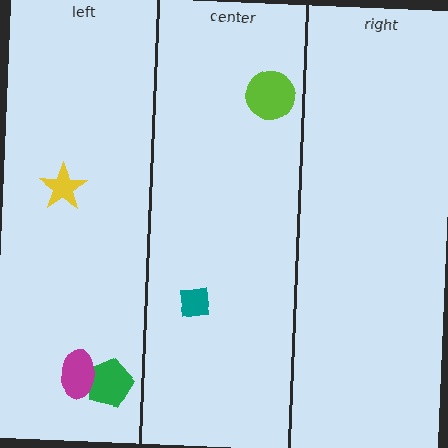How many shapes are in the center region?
2.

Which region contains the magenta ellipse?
The left region.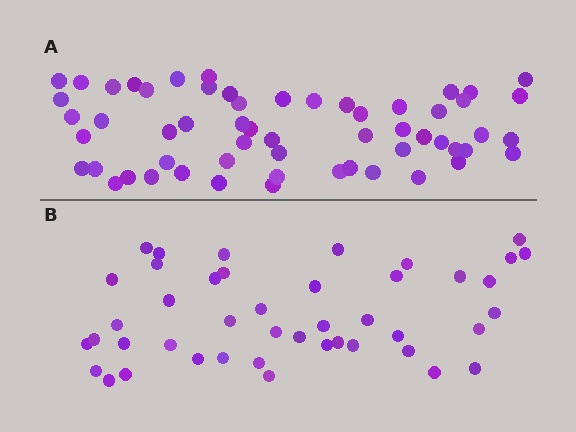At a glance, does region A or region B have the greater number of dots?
Region A (the top region) has more dots.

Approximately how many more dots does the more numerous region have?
Region A has approximately 15 more dots than region B.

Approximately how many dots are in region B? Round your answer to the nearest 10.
About 40 dots. (The exact count is 44, which rounds to 40.)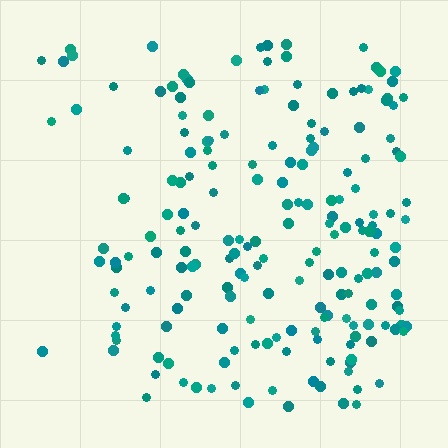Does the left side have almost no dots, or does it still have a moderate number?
Still a moderate number, just noticeably fewer than the right.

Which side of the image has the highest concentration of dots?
The right.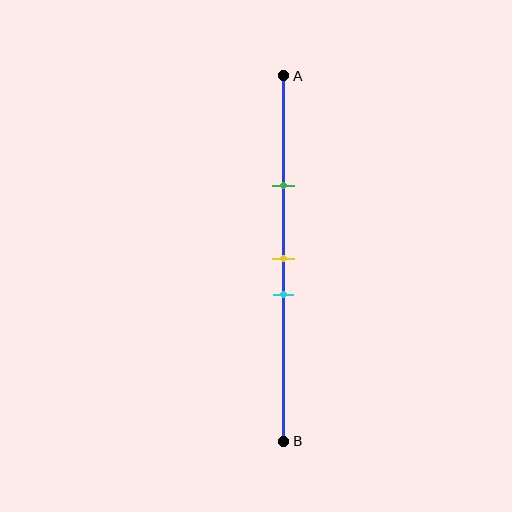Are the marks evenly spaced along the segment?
No, the marks are not evenly spaced.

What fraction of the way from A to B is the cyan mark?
The cyan mark is approximately 60% (0.6) of the way from A to B.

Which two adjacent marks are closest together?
The yellow and cyan marks are the closest adjacent pair.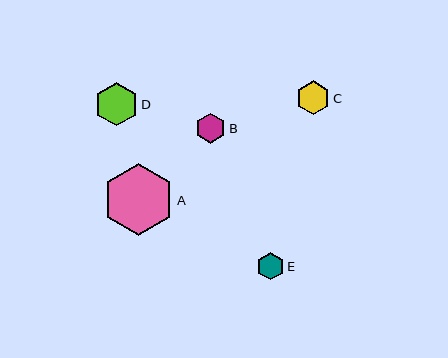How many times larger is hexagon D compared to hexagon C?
Hexagon D is approximately 1.3 times the size of hexagon C.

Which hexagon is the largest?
Hexagon A is the largest with a size of approximately 72 pixels.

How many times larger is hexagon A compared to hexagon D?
Hexagon A is approximately 1.7 times the size of hexagon D.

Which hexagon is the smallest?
Hexagon E is the smallest with a size of approximately 27 pixels.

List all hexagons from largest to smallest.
From largest to smallest: A, D, C, B, E.